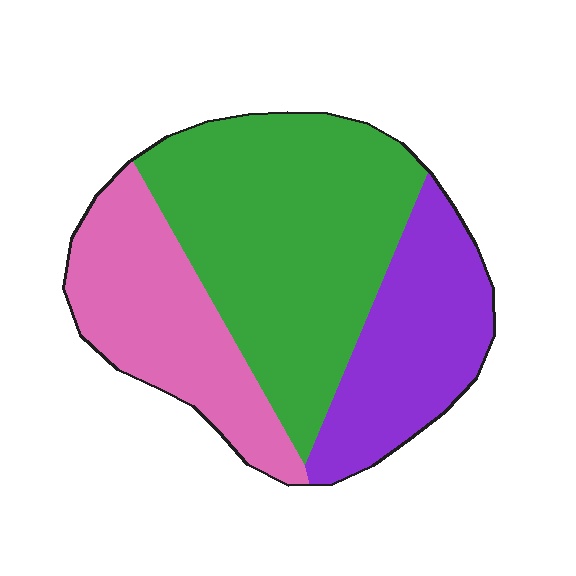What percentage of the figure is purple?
Purple covers roughly 25% of the figure.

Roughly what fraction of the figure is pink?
Pink takes up between a sixth and a third of the figure.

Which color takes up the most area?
Green, at roughly 50%.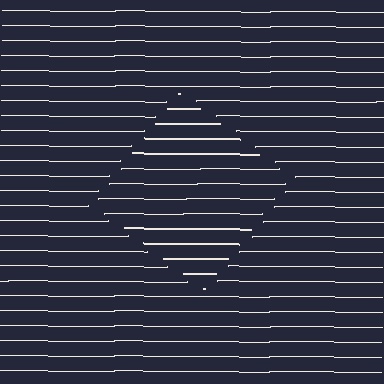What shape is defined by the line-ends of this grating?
An illusory square. The interior of the shape contains the same grating, shifted by half a period — the contour is defined by the phase discontinuity where line-ends from the inner and outer gratings abut.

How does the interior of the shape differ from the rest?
The interior of the shape contains the same grating, shifted by half a period — the contour is defined by the phase discontinuity where line-ends from the inner and outer gratings abut.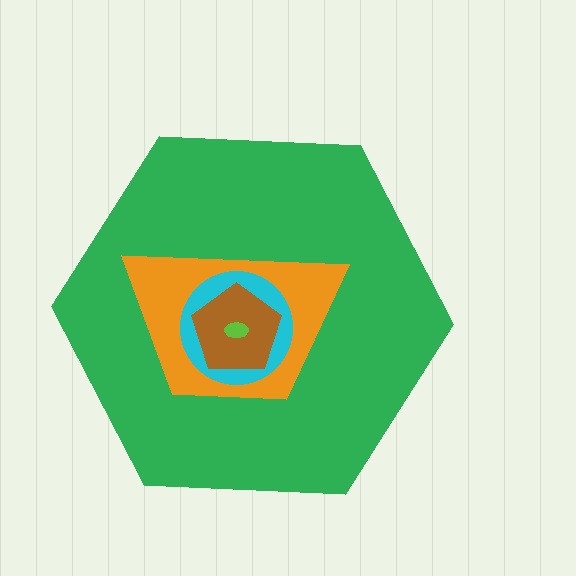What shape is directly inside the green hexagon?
The orange trapezoid.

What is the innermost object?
The lime ellipse.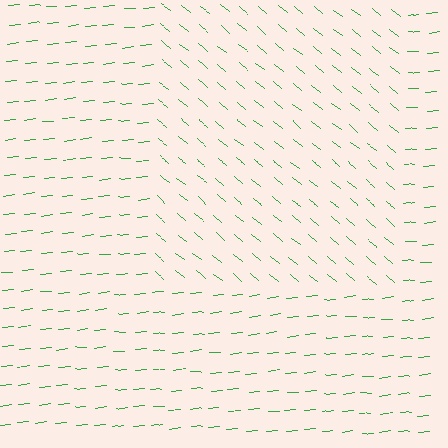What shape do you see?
I see a rectangle.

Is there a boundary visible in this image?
Yes, there is a texture boundary formed by a change in line orientation.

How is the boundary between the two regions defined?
The boundary is defined purely by a change in line orientation (approximately 45 degrees difference). All lines are the same color and thickness.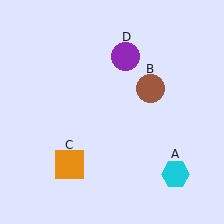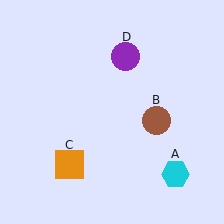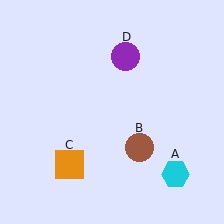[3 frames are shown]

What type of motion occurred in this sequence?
The brown circle (object B) rotated clockwise around the center of the scene.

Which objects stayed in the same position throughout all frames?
Cyan hexagon (object A) and orange square (object C) and purple circle (object D) remained stationary.